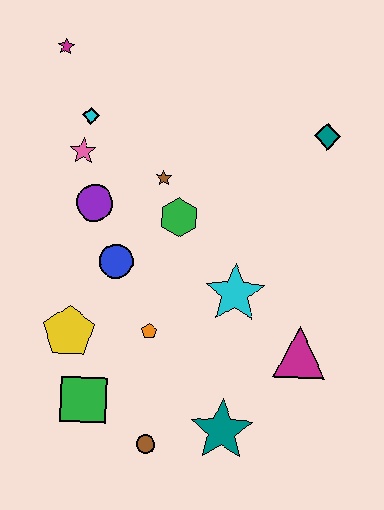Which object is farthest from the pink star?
The teal star is farthest from the pink star.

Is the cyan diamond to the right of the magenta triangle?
No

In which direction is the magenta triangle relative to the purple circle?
The magenta triangle is to the right of the purple circle.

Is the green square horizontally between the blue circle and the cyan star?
No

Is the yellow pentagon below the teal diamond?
Yes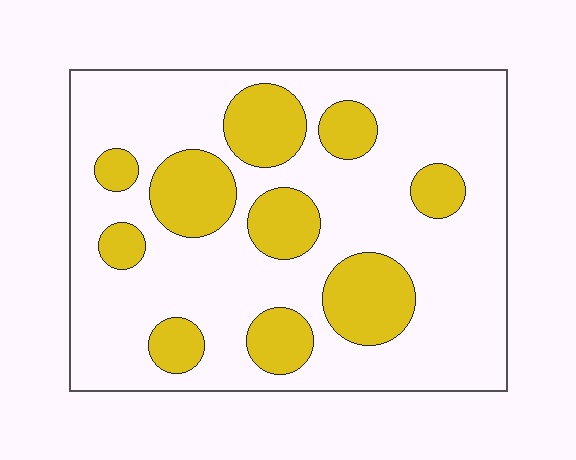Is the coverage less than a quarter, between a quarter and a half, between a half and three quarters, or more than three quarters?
Between a quarter and a half.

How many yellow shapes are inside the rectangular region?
10.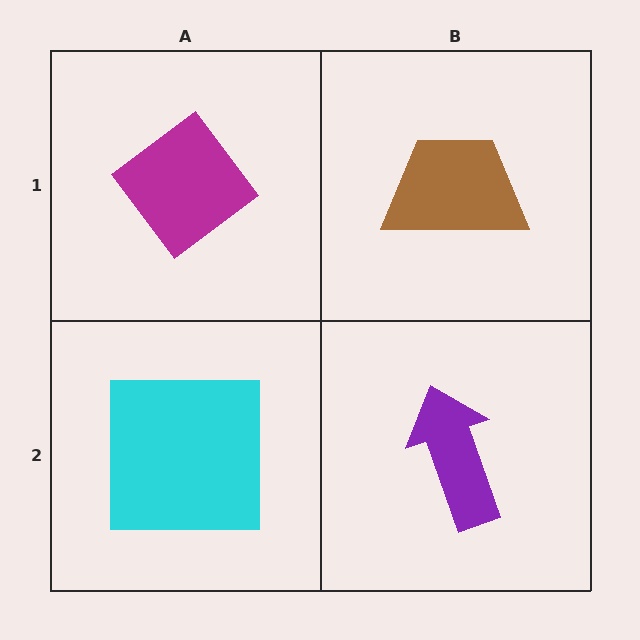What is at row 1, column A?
A magenta diamond.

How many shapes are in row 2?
2 shapes.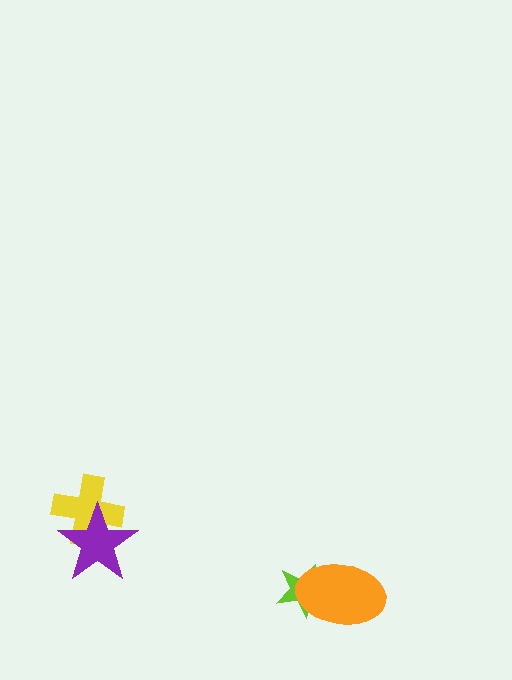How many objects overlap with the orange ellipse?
1 object overlaps with the orange ellipse.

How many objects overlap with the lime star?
1 object overlaps with the lime star.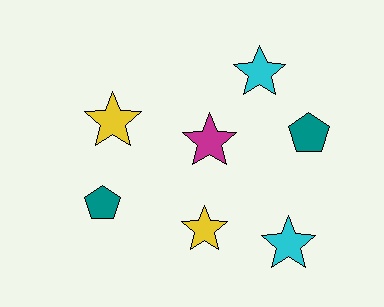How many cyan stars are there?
There are 2 cyan stars.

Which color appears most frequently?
Teal, with 2 objects.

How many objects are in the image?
There are 7 objects.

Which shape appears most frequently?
Star, with 5 objects.